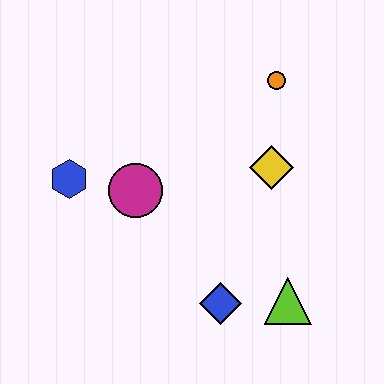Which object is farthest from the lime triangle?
The blue hexagon is farthest from the lime triangle.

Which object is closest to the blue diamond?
The lime triangle is closest to the blue diamond.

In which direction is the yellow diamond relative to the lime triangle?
The yellow diamond is above the lime triangle.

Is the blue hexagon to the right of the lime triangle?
No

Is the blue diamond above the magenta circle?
No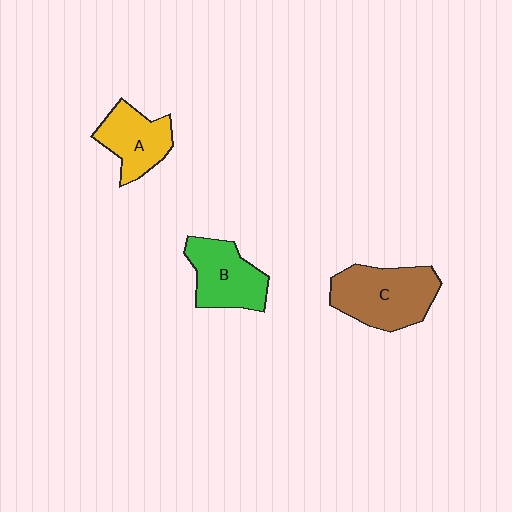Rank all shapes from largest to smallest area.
From largest to smallest: C (brown), B (green), A (yellow).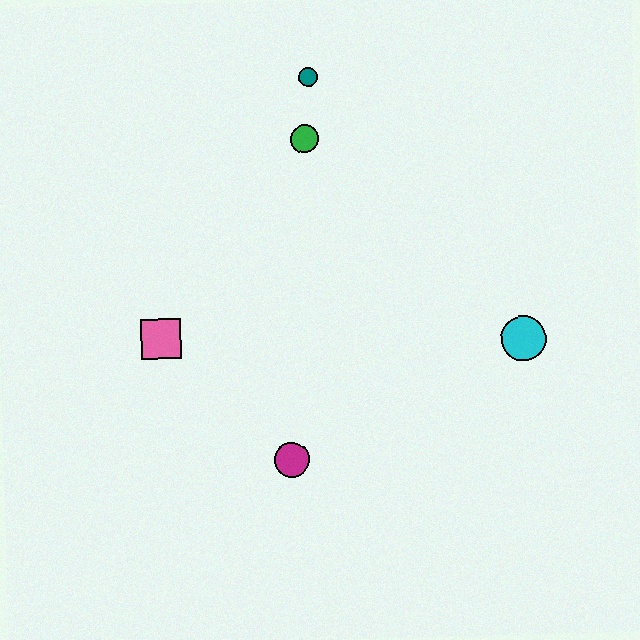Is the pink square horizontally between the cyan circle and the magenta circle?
No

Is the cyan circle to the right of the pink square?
Yes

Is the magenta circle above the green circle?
No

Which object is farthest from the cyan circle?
The pink square is farthest from the cyan circle.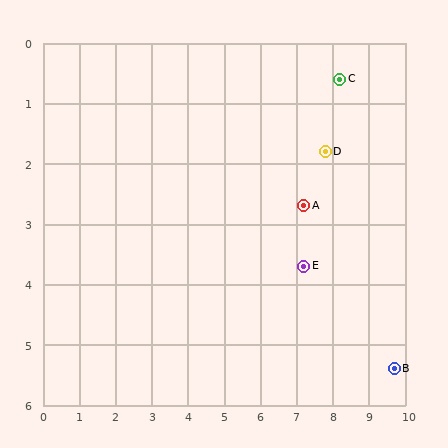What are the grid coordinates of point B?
Point B is at approximately (9.7, 5.4).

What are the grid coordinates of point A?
Point A is at approximately (7.2, 2.7).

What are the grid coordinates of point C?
Point C is at approximately (8.2, 0.6).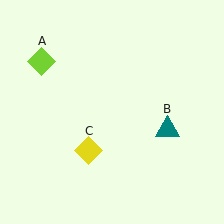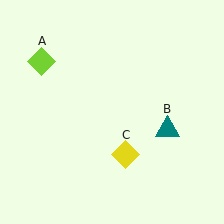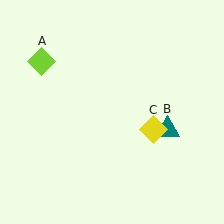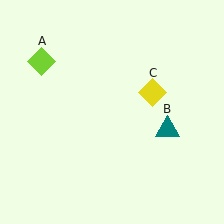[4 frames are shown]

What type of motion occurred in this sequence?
The yellow diamond (object C) rotated counterclockwise around the center of the scene.